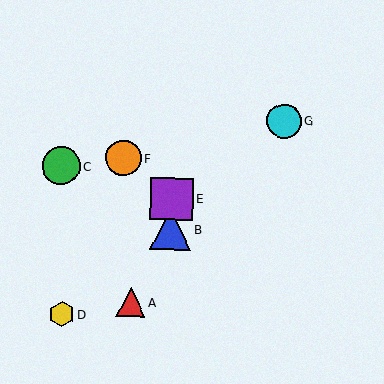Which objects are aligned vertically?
Objects B, E are aligned vertically.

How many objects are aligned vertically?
2 objects (B, E) are aligned vertically.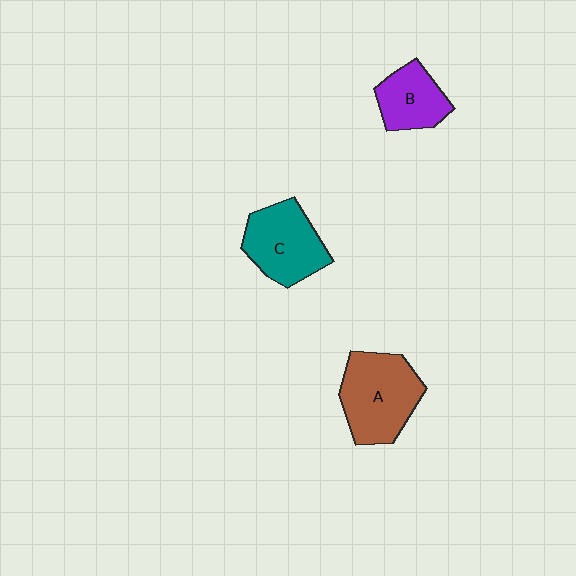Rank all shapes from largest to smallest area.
From largest to smallest: A (brown), C (teal), B (purple).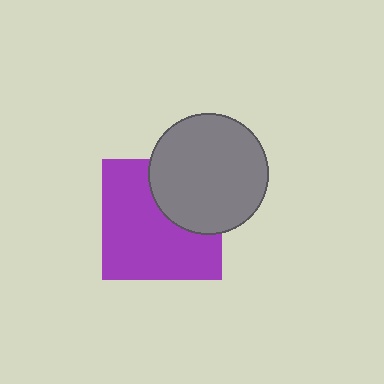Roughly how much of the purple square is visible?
Most of it is visible (roughly 67%).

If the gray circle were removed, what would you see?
You would see the complete purple square.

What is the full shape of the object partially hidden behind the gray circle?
The partially hidden object is a purple square.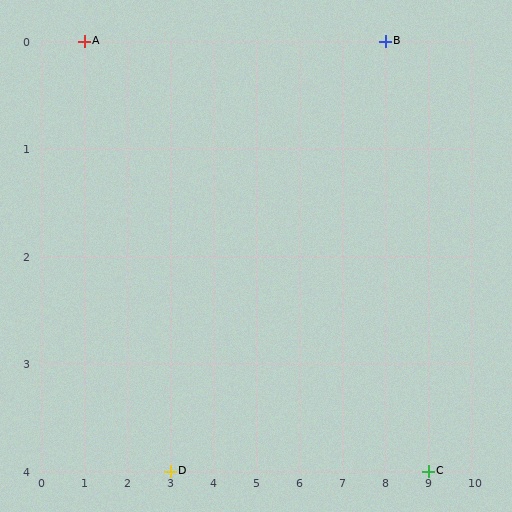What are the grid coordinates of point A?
Point A is at grid coordinates (1, 0).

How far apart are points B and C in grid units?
Points B and C are 1 column and 4 rows apart (about 4.1 grid units diagonally).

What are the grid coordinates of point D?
Point D is at grid coordinates (3, 4).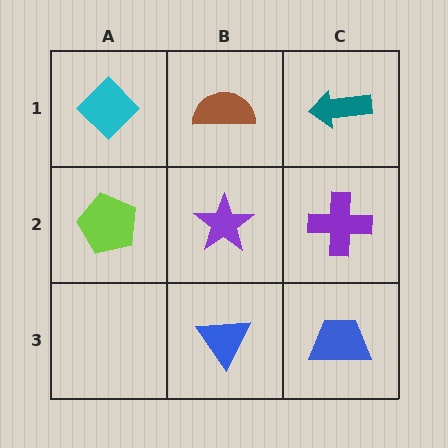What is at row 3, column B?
A blue triangle.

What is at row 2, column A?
A lime pentagon.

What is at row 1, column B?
A brown semicircle.